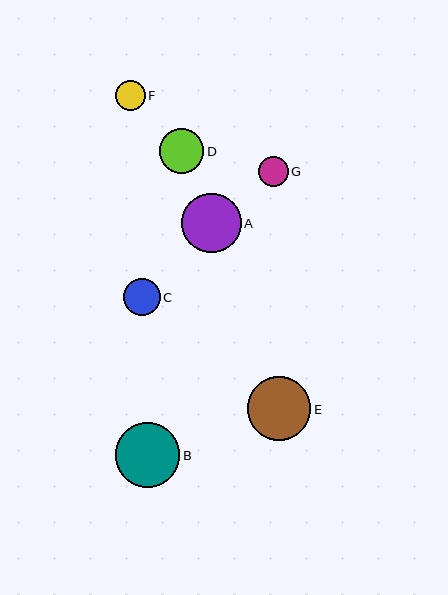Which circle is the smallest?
Circle F is the smallest with a size of approximately 30 pixels.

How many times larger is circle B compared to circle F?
Circle B is approximately 2.2 times the size of circle F.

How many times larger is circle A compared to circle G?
Circle A is approximately 2.0 times the size of circle G.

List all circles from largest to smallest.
From largest to smallest: B, E, A, D, C, G, F.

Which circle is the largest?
Circle B is the largest with a size of approximately 65 pixels.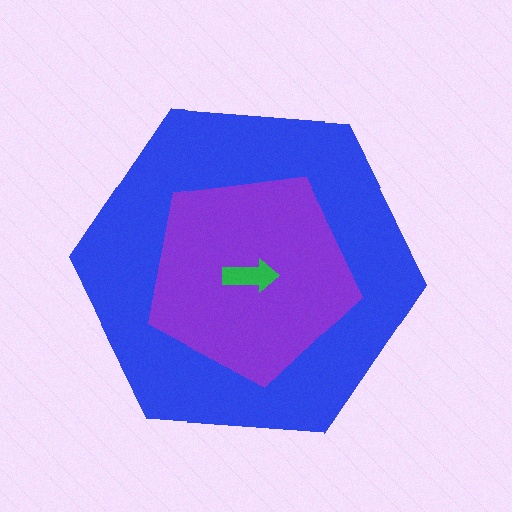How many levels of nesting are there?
3.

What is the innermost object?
The green arrow.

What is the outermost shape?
The blue hexagon.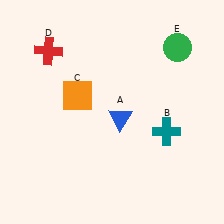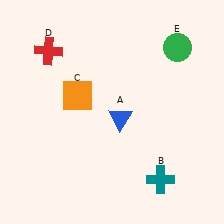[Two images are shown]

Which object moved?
The teal cross (B) moved down.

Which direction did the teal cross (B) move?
The teal cross (B) moved down.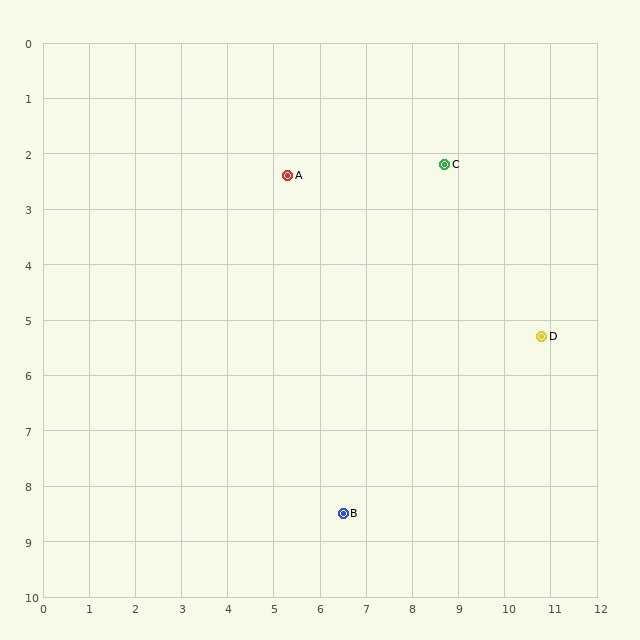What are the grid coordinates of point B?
Point B is at approximately (6.5, 8.5).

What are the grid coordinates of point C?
Point C is at approximately (8.7, 2.2).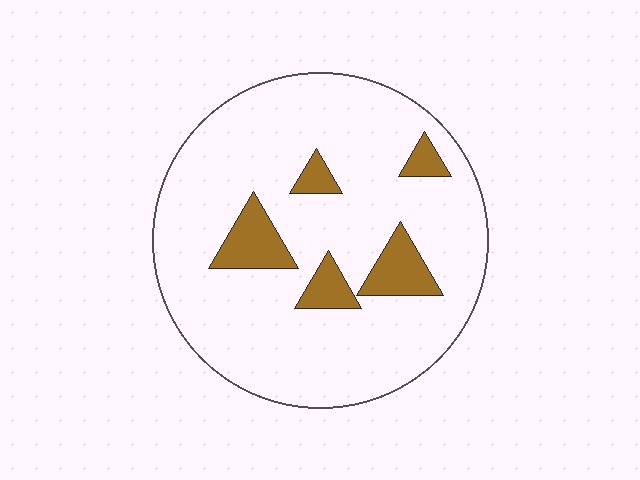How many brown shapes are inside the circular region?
5.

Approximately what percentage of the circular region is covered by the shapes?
Approximately 15%.